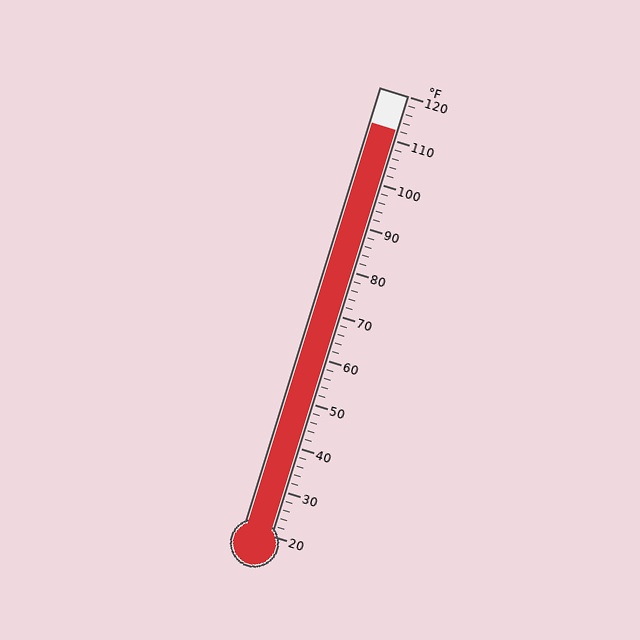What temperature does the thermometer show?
The thermometer shows approximately 112°F.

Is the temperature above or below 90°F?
The temperature is above 90°F.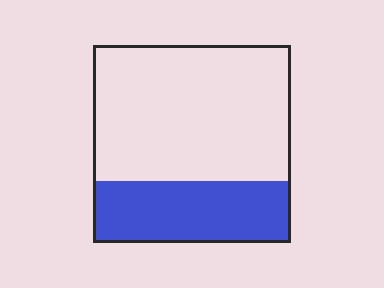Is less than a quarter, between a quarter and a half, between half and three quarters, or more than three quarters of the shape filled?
Between a quarter and a half.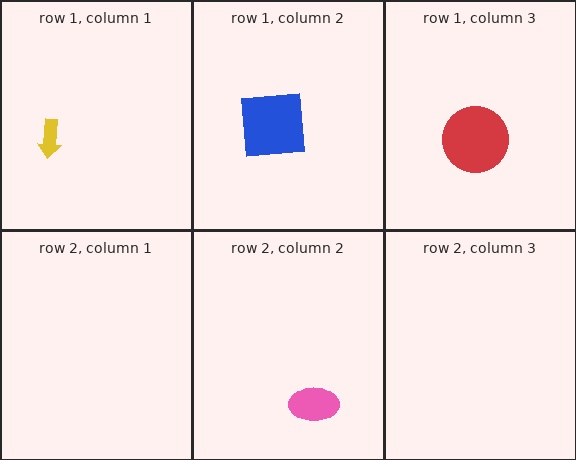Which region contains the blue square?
The row 1, column 2 region.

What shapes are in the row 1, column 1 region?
The yellow arrow.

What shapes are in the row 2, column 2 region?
The pink ellipse.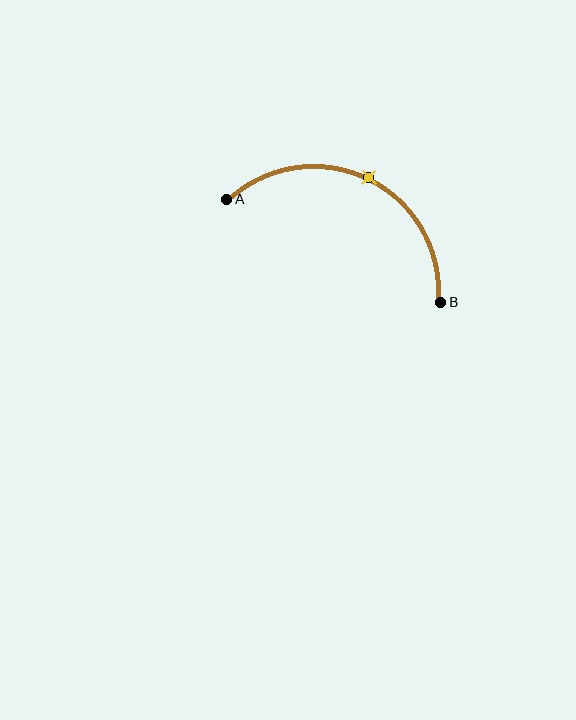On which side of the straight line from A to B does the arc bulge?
The arc bulges above the straight line connecting A and B.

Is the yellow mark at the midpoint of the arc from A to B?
Yes. The yellow mark lies on the arc at equal arc-length from both A and B — it is the arc midpoint.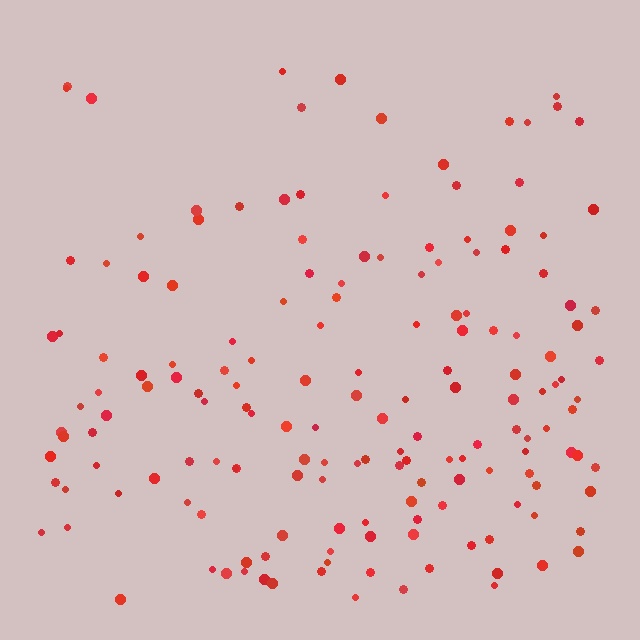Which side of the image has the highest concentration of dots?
The bottom.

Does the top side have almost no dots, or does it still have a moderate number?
Still a moderate number, just noticeably fewer than the bottom.